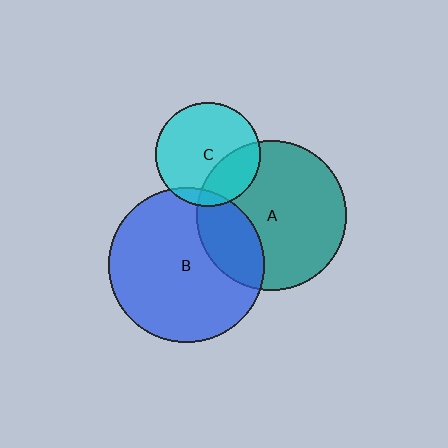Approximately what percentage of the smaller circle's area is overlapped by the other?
Approximately 25%.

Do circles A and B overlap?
Yes.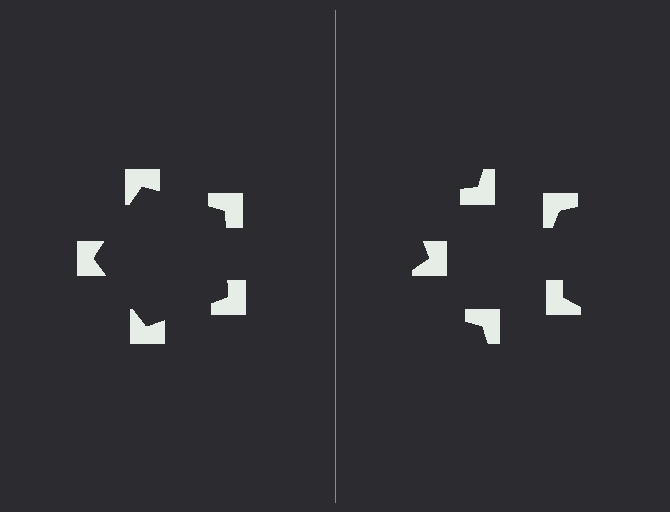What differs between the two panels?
The notched squares are positioned identically on both sides; only the wedge orientations differ. On the left they align to a pentagon; on the right they are misaligned.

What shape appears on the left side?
An illusory pentagon.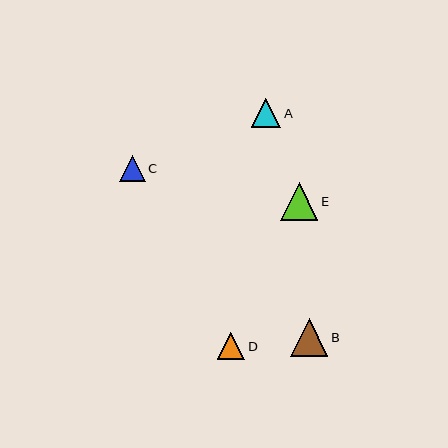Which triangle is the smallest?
Triangle C is the smallest with a size of approximately 26 pixels.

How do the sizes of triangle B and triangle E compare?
Triangle B and triangle E are approximately the same size.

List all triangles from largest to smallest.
From largest to smallest: B, E, A, D, C.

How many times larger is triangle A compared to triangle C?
Triangle A is approximately 1.1 times the size of triangle C.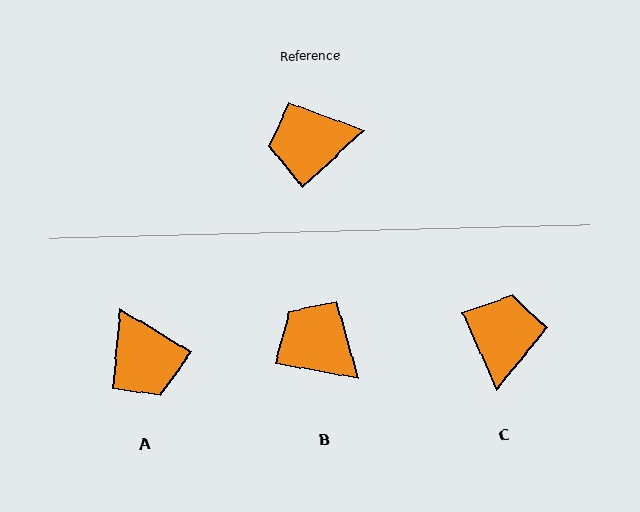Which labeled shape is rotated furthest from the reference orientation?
C, about 110 degrees away.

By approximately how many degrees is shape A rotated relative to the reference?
Approximately 105 degrees counter-clockwise.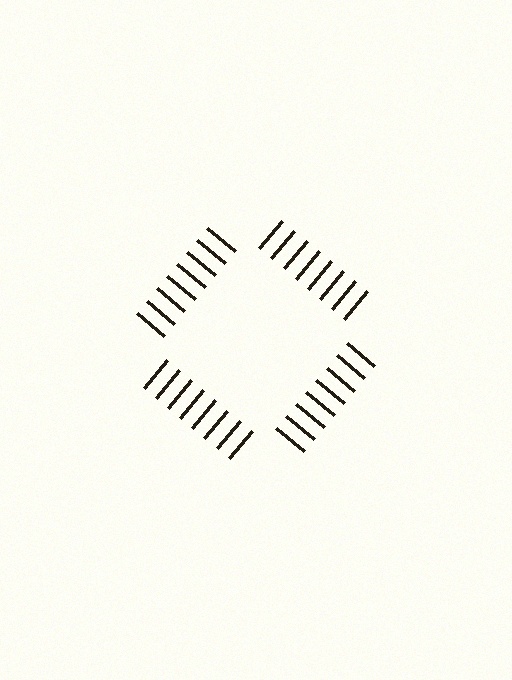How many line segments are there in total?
32 — 8 along each of the 4 edges.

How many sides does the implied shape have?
4 sides — the line-ends trace a square.